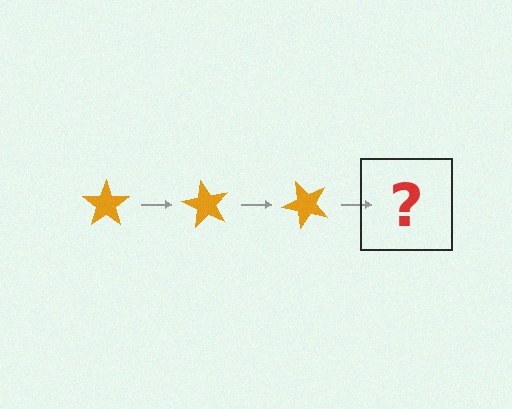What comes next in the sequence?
The next element should be an orange star rotated 180 degrees.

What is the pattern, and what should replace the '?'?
The pattern is that the star rotates 60 degrees each step. The '?' should be an orange star rotated 180 degrees.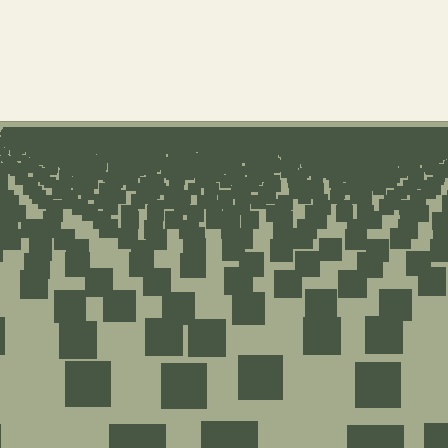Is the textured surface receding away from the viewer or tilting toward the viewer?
The surface is receding away from the viewer. Texture elements get smaller and denser toward the top.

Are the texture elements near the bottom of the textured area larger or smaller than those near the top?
Larger. Near the bottom, elements are closer to the viewer and appear at a bigger on-screen size.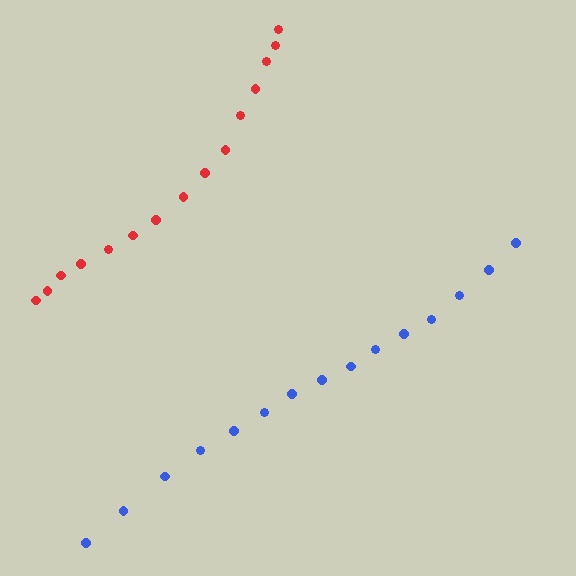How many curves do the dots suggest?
There are 2 distinct paths.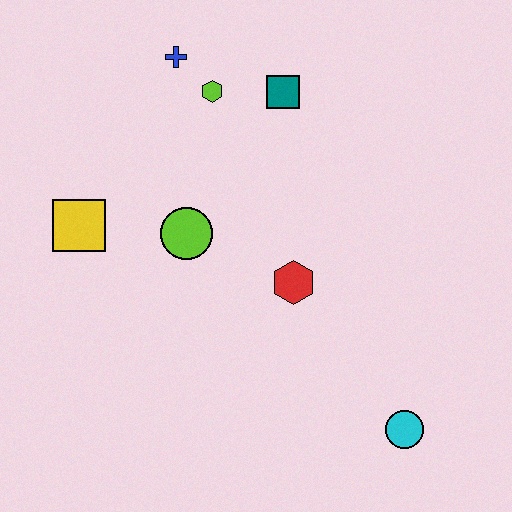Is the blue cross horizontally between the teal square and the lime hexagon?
No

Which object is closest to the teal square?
The lime hexagon is closest to the teal square.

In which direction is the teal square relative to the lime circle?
The teal square is above the lime circle.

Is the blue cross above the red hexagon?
Yes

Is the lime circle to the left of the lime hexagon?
Yes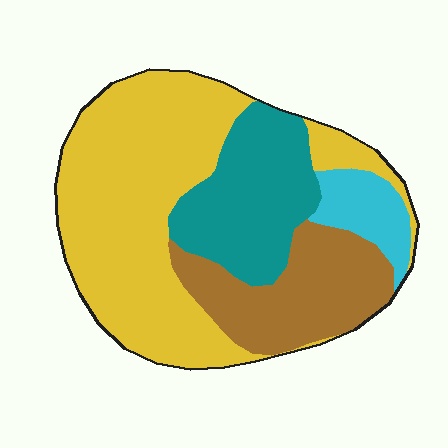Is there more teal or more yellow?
Yellow.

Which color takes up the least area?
Cyan, at roughly 10%.